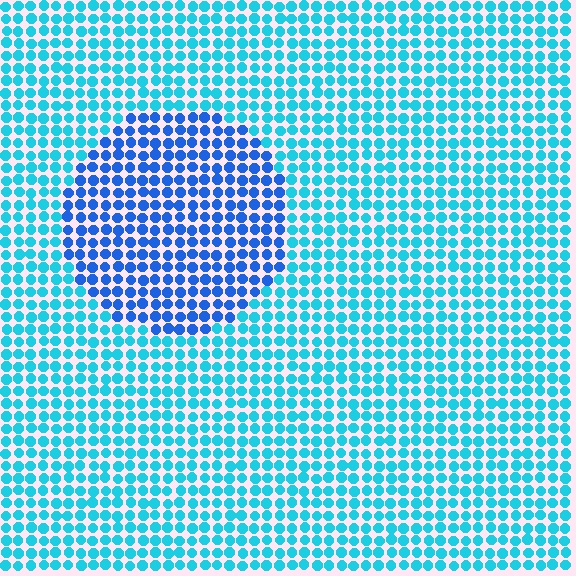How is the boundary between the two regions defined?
The boundary is defined purely by a slight shift in hue (about 33 degrees). Spacing, size, and orientation are identical on both sides.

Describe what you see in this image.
The image is filled with small cyan elements in a uniform arrangement. A circle-shaped region is visible where the elements are tinted to a slightly different hue, forming a subtle color boundary.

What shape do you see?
I see a circle.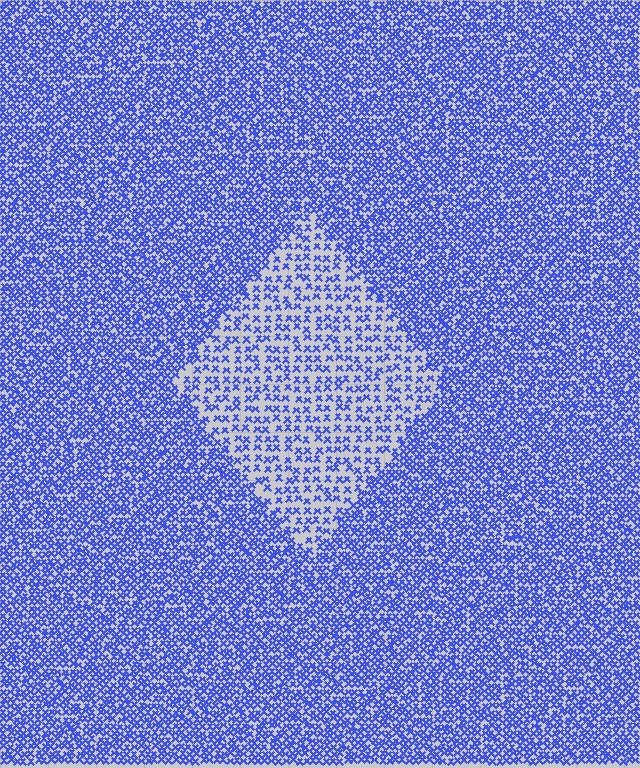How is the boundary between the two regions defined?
The boundary is defined by a change in element density (approximately 2.1x ratio). All elements are the same color, size, and shape.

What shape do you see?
I see a diamond.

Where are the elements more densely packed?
The elements are more densely packed outside the diamond boundary.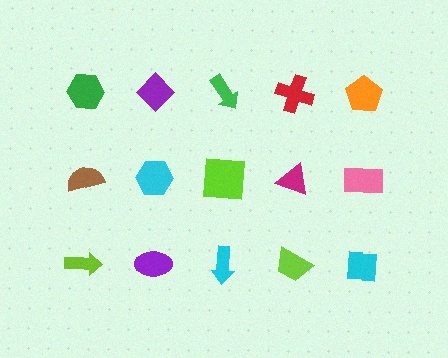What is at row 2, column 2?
A cyan hexagon.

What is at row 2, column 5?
A pink rectangle.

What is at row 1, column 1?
A green hexagon.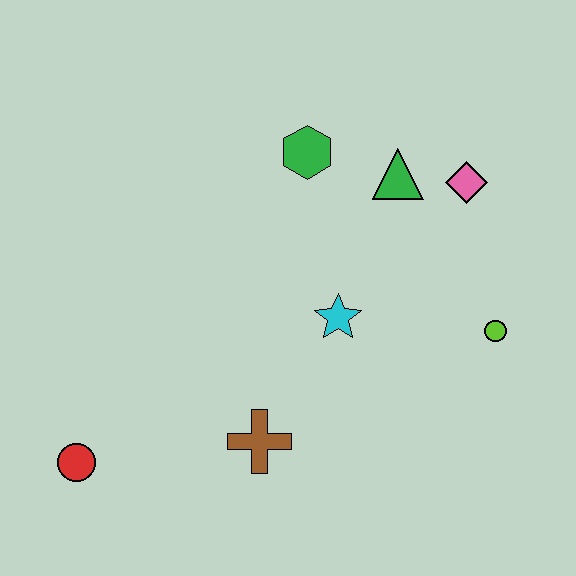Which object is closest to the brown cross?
The cyan star is closest to the brown cross.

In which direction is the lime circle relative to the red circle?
The lime circle is to the right of the red circle.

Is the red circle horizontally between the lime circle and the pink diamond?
No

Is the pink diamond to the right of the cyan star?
Yes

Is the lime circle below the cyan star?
Yes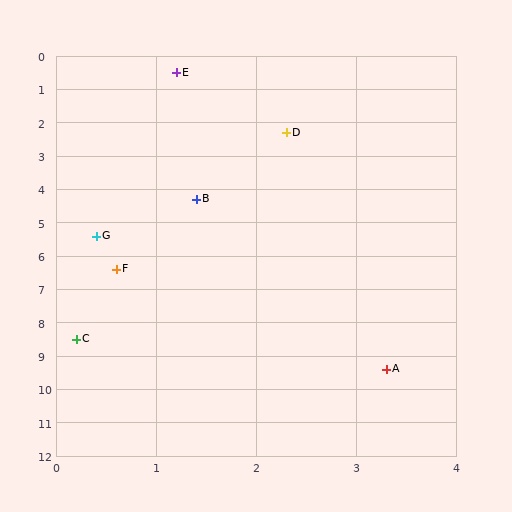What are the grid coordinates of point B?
Point B is at approximately (1.4, 4.3).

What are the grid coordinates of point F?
Point F is at approximately (0.6, 6.4).